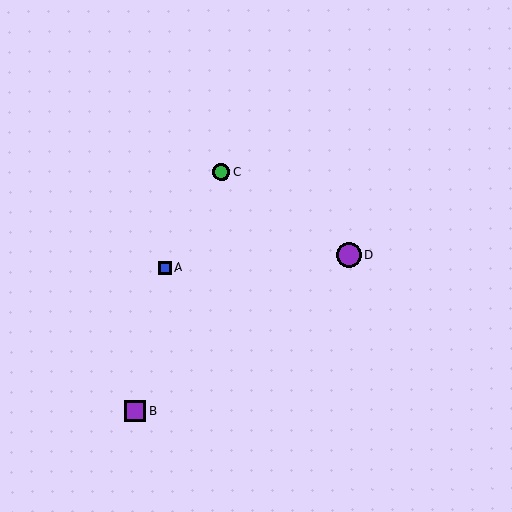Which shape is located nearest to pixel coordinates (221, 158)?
The green circle (labeled C) at (222, 172) is nearest to that location.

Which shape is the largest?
The purple circle (labeled D) is the largest.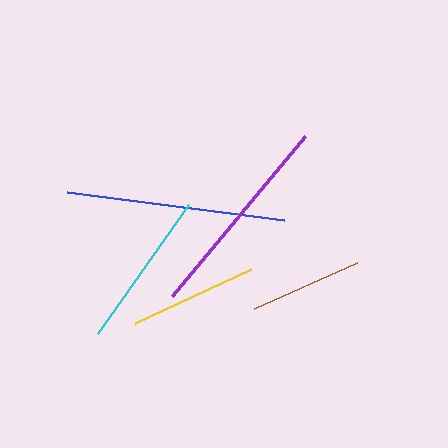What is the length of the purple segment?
The purple segment is approximately 208 pixels long.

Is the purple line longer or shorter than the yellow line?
The purple line is longer than the yellow line.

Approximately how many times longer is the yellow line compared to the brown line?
The yellow line is approximately 1.1 times the length of the brown line.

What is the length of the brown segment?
The brown segment is approximately 112 pixels long.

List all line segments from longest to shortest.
From longest to shortest: blue, purple, cyan, yellow, brown.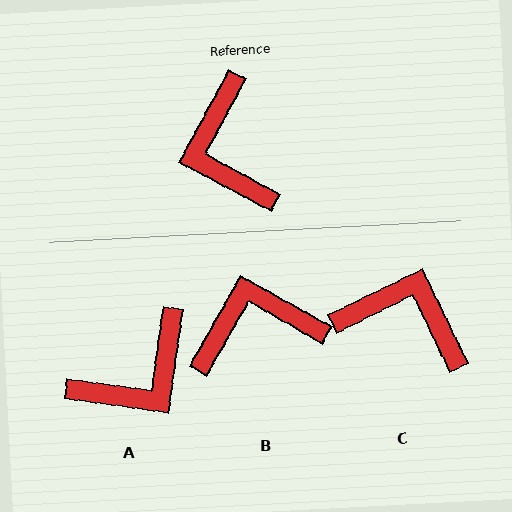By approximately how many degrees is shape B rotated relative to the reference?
Approximately 91 degrees clockwise.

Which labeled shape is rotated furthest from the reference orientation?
C, about 126 degrees away.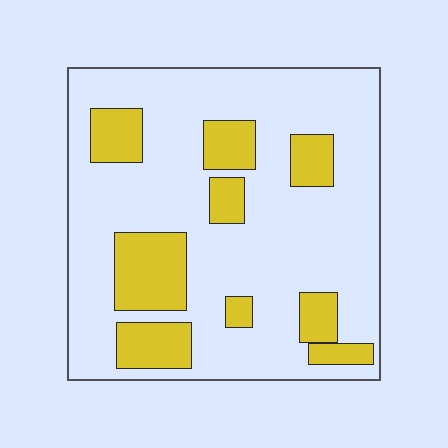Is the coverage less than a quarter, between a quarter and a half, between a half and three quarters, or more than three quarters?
Less than a quarter.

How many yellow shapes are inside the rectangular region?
9.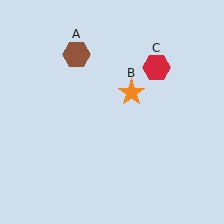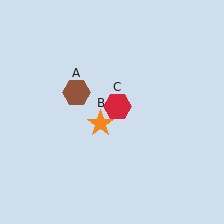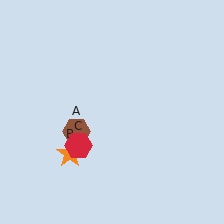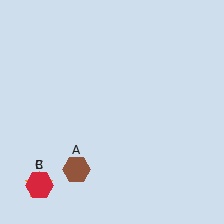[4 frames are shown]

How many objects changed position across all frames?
3 objects changed position: brown hexagon (object A), orange star (object B), red hexagon (object C).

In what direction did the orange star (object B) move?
The orange star (object B) moved down and to the left.